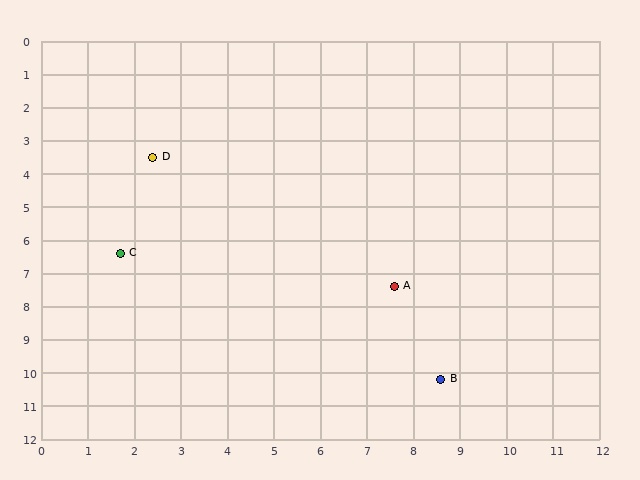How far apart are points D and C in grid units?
Points D and C are about 3.0 grid units apart.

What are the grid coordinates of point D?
Point D is at approximately (2.4, 3.5).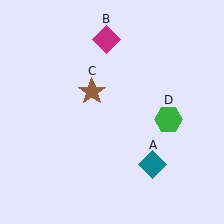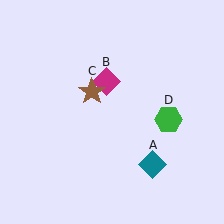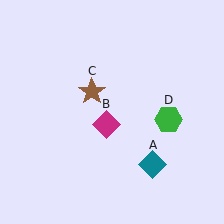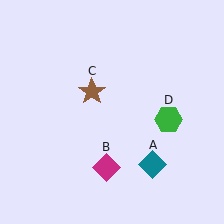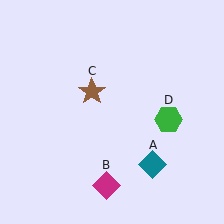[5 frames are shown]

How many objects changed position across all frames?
1 object changed position: magenta diamond (object B).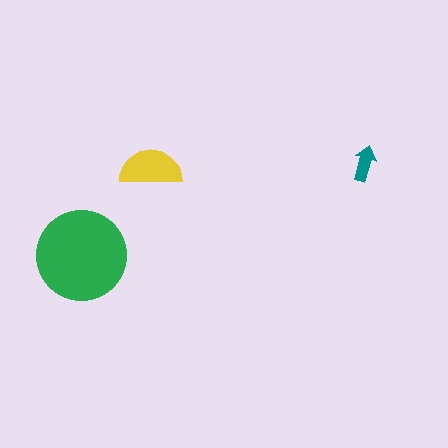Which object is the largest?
The green circle.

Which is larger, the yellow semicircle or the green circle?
The green circle.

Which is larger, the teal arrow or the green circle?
The green circle.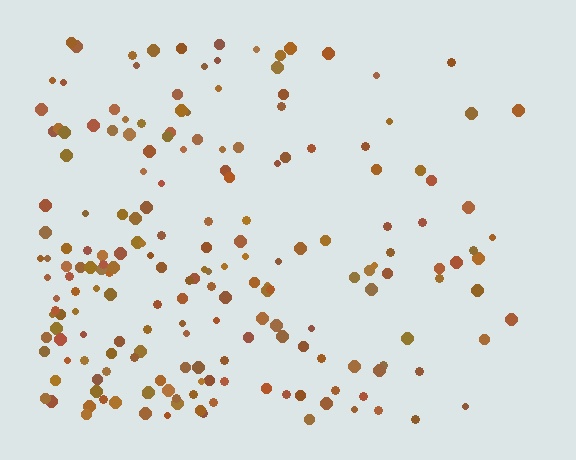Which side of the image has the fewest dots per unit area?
The right.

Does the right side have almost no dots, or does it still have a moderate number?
Still a moderate number, just noticeably fewer than the left.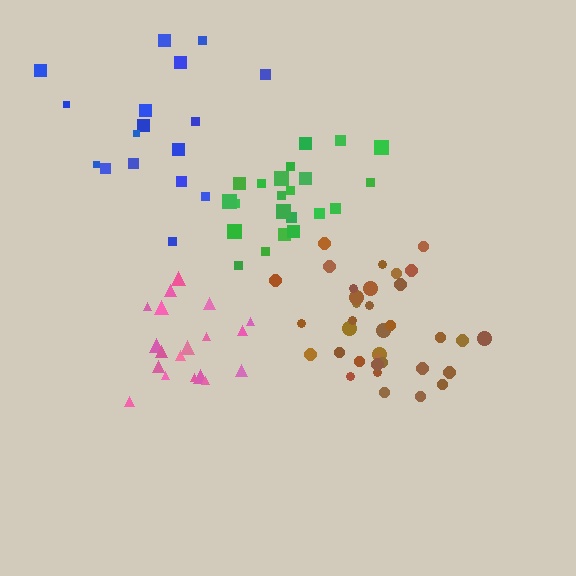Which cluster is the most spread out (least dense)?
Blue.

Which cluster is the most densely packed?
Green.